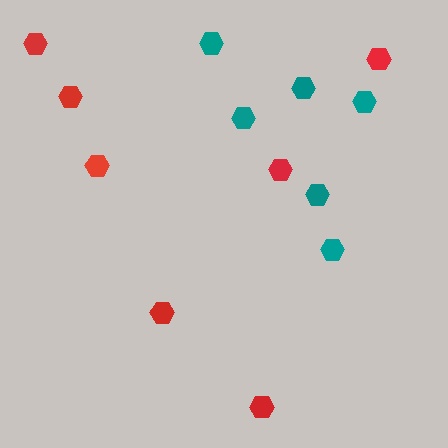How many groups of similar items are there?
There are 2 groups: one group of red hexagons (7) and one group of teal hexagons (6).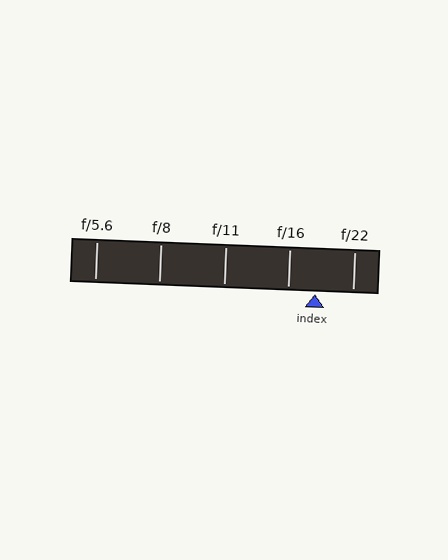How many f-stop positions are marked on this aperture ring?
There are 5 f-stop positions marked.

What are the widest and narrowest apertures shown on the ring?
The widest aperture shown is f/5.6 and the narrowest is f/22.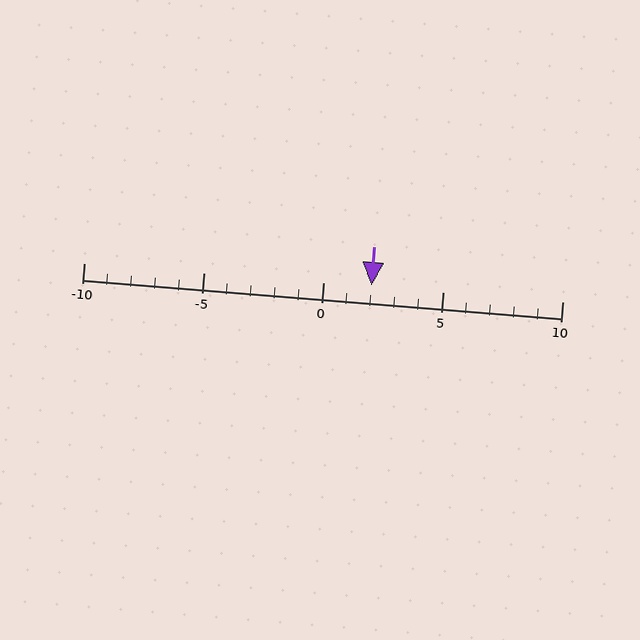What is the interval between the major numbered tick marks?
The major tick marks are spaced 5 units apart.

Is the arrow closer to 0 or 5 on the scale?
The arrow is closer to 0.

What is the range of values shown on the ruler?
The ruler shows values from -10 to 10.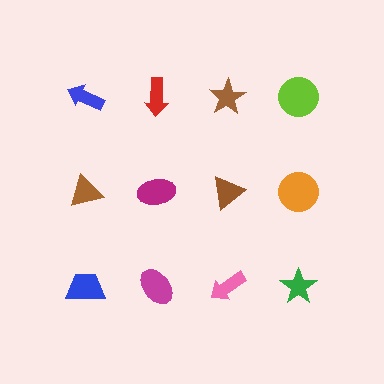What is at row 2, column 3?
A brown triangle.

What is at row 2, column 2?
A magenta ellipse.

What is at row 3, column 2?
A magenta ellipse.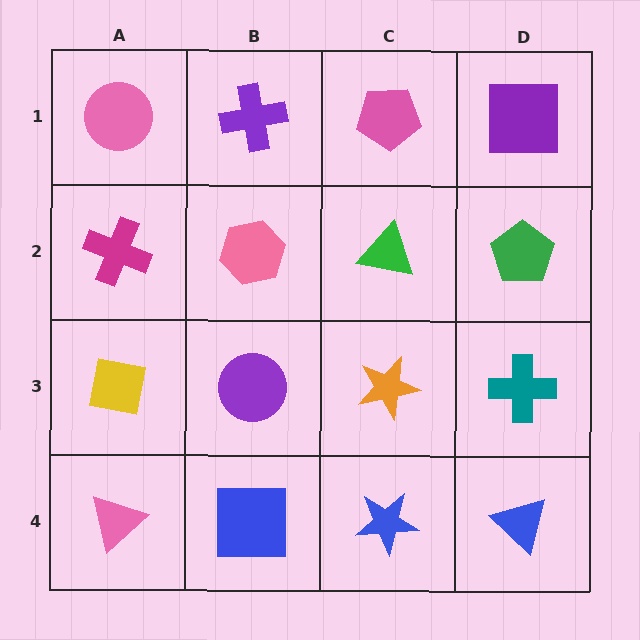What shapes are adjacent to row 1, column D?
A green pentagon (row 2, column D), a pink pentagon (row 1, column C).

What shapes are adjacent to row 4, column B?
A purple circle (row 3, column B), a pink triangle (row 4, column A), a blue star (row 4, column C).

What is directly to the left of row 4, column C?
A blue square.